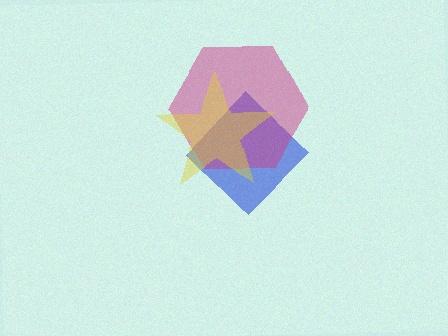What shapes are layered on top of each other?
The layered shapes are: a blue diamond, a magenta hexagon, a yellow star.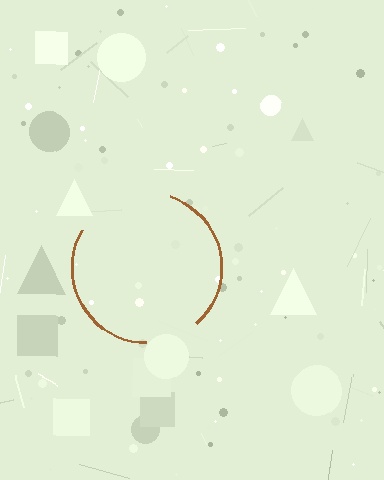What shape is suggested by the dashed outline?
The dashed outline suggests a circle.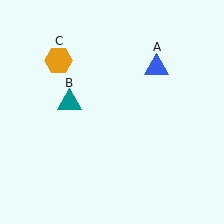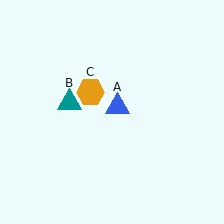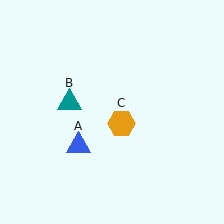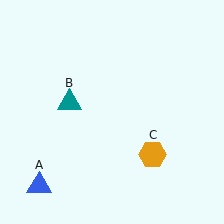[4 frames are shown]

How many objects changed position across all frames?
2 objects changed position: blue triangle (object A), orange hexagon (object C).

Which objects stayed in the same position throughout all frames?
Teal triangle (object B) remained stationary.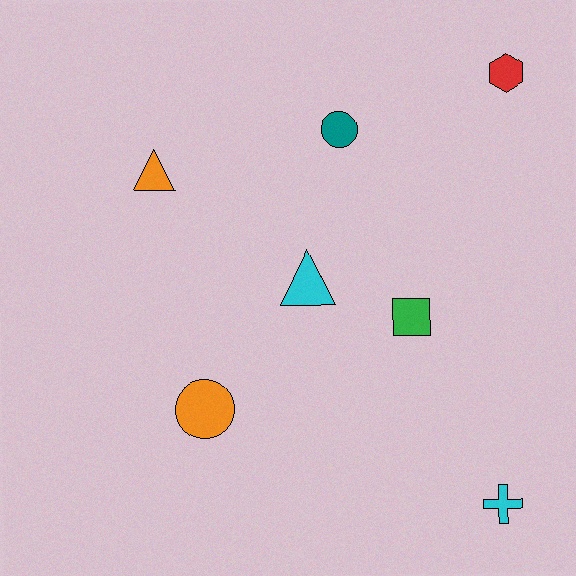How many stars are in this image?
There are no stars.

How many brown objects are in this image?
There are no brown objects.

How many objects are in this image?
There are 7 objects.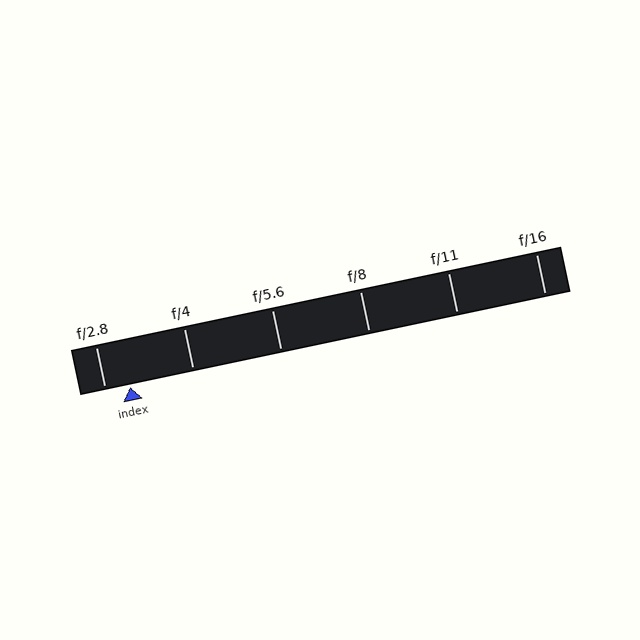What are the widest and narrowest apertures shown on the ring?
The widest aperture shown is f/2.8 and the narrowest is f/16.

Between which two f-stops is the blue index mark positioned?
The index mark is between f/2.8 and f/4.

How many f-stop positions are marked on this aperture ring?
There are 6 f-stop positions marked.